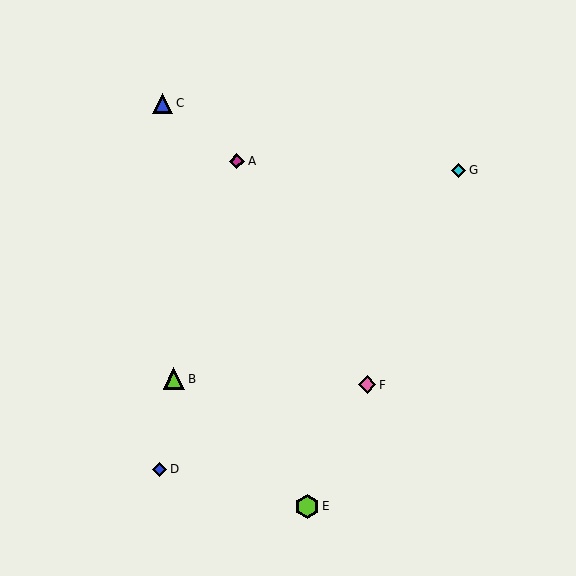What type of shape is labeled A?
Shape A is a magenta diamond.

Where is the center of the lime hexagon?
The center of the lime hexagon is at (307, 506).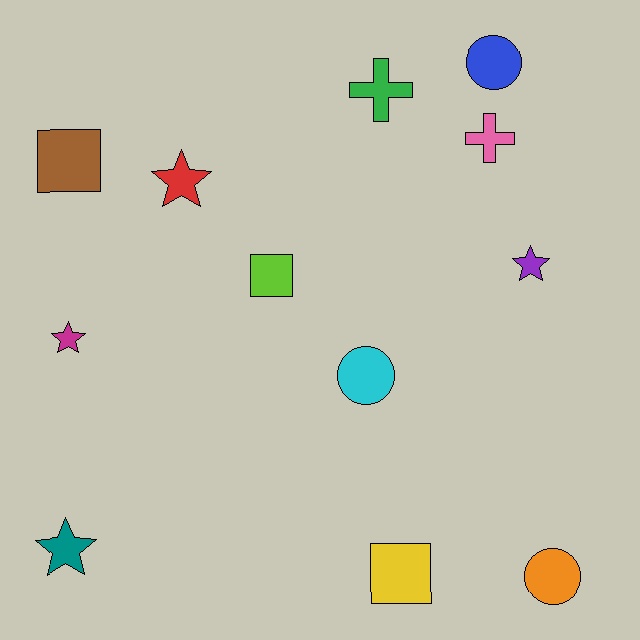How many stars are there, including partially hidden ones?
There are 4 stars.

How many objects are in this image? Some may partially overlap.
There are 12 objects.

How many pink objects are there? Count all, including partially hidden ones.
There is 1 pink object.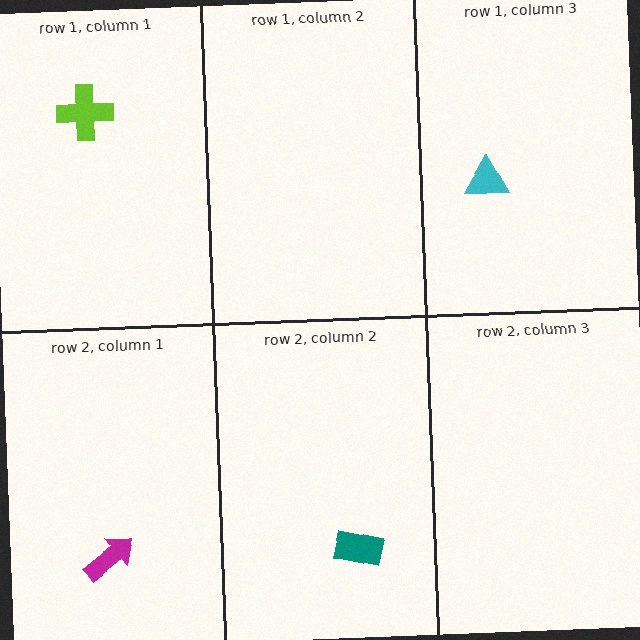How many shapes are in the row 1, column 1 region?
1.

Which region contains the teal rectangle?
The row 2, column 2 region.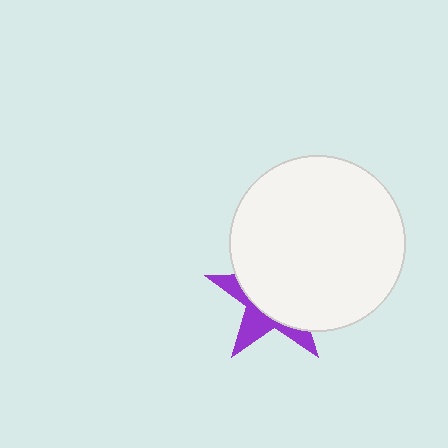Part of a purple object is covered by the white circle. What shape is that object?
It is a star.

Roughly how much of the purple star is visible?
A small part of it is visible (roughly 33%).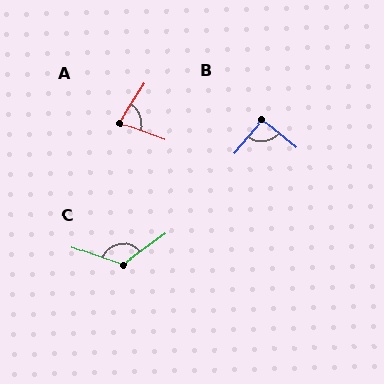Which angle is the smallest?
A, at approximately 78 degrees.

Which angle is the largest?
C, at approximately 124 degrees.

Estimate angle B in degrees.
Approximately 91 degrees.